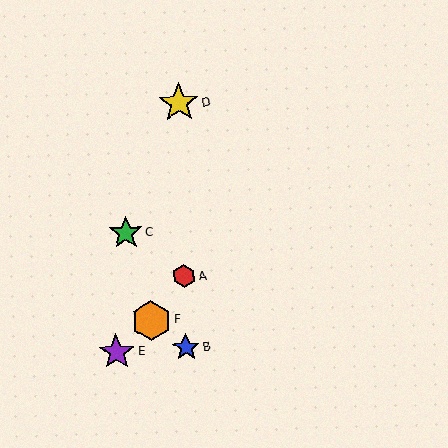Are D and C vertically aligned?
No, D is at x≈179 and C is at x≈126.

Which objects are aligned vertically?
Objects A, B, D are aligned vertically.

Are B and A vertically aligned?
Yes, both are at x≈186.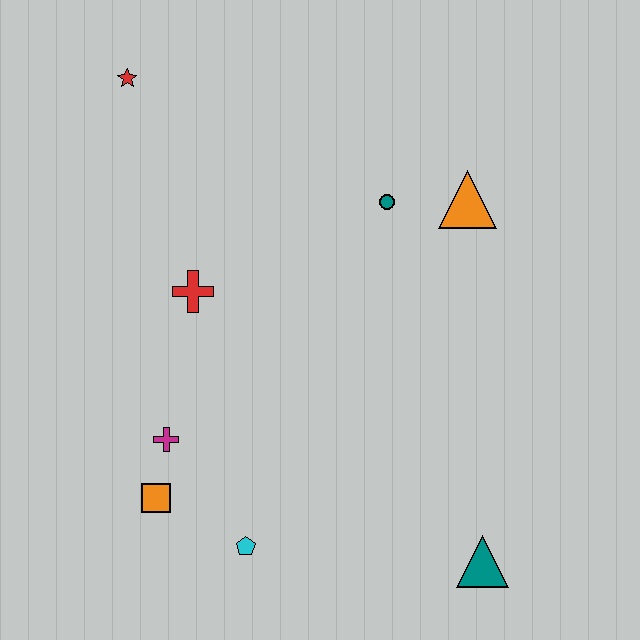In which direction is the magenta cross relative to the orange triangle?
The magenta cross is to the left of the orange triangle.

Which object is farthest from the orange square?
The orange triangle is farthest from the orange square.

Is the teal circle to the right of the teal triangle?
No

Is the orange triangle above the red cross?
Yes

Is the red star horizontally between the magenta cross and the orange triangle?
No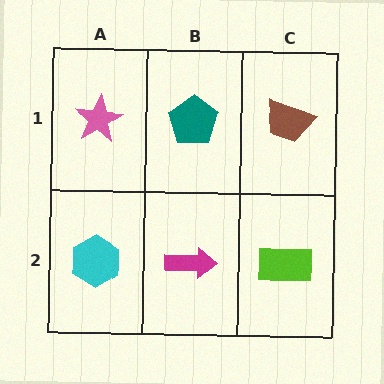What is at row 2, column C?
A lime rectangle.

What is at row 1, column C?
A brown trapezoid.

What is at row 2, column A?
A cyan hexagon.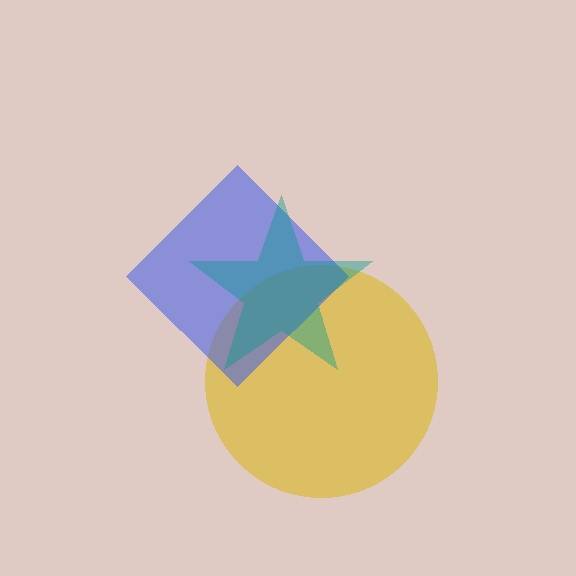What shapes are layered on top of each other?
The layered shapes are: a yellow circle, a blue diamond, a teal star.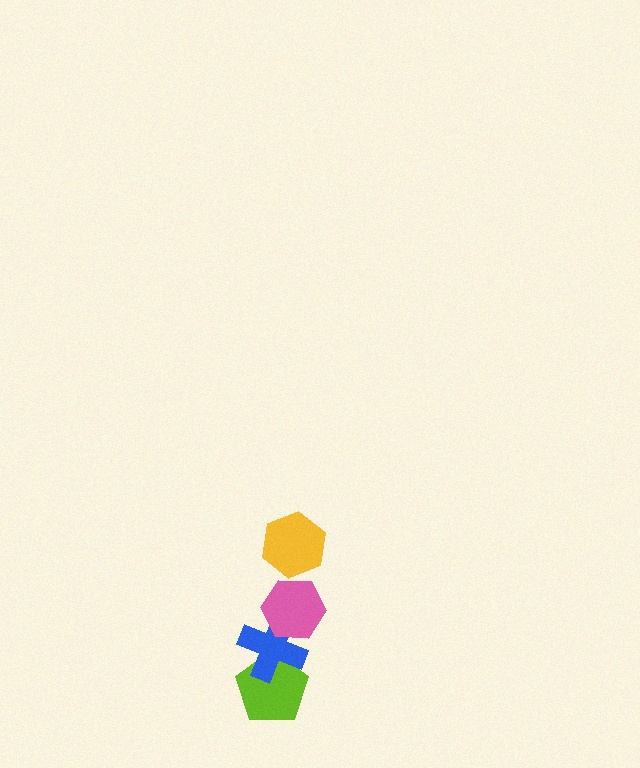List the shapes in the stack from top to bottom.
From top to bottom: the yellow hexagon, the pink hexagon, the blue cross, the lime pentagon.